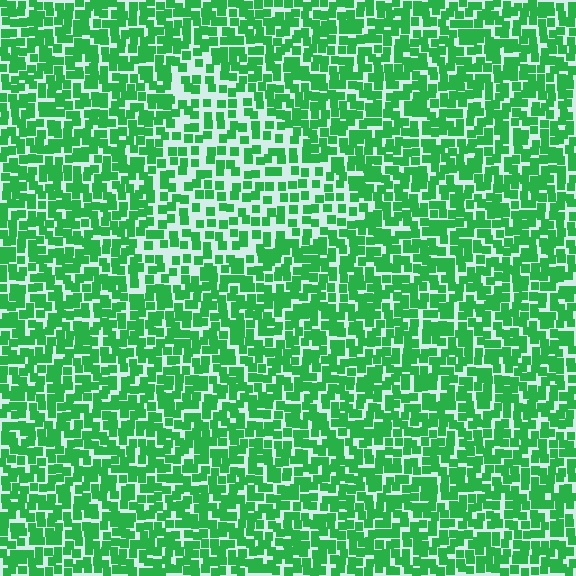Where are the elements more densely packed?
The elements are more densely packed outside the triangle boundary.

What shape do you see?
I see a triangle.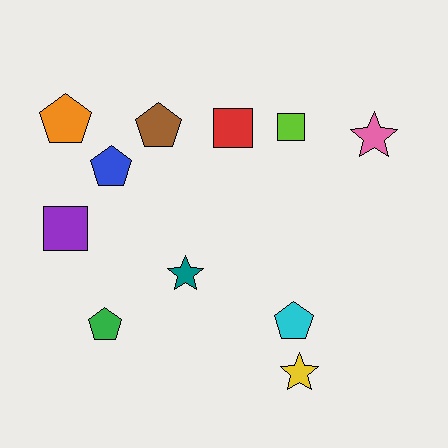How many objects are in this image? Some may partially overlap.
There are 11 objects.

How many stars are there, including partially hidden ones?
There are 3 stars.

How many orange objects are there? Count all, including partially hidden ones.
There is 1 orange object.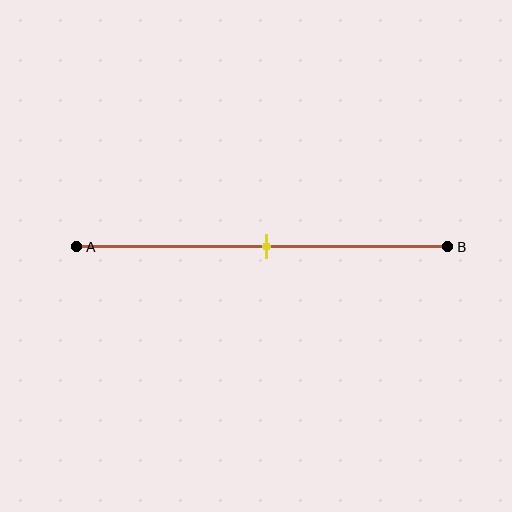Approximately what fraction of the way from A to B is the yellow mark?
The yellow mark is approximately 50% of the way from A to B.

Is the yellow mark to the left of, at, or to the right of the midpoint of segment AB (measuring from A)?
The yellow mark is approximately at the midpoint of segment AB.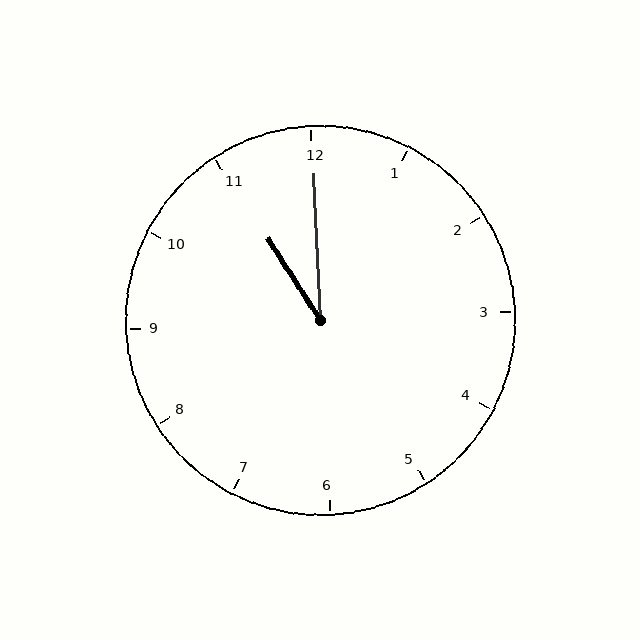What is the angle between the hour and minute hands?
Approximately 30 degrees.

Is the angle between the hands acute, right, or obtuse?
It is acute.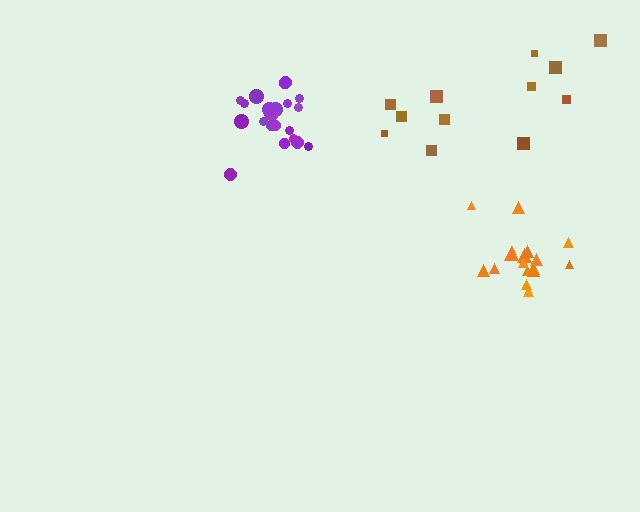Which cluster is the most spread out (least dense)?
Brown.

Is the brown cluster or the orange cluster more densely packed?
Orange.